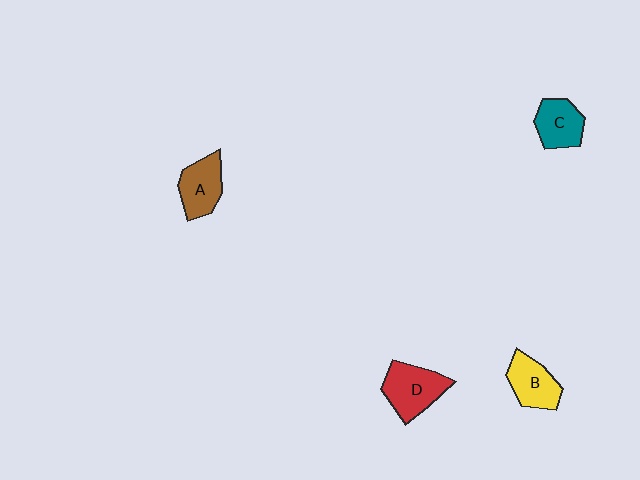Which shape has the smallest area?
Shape C (teal).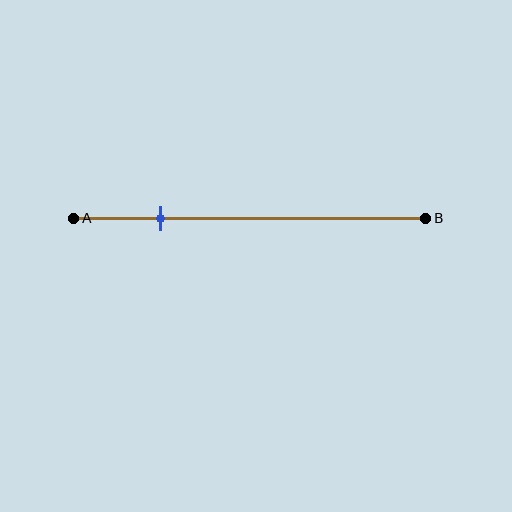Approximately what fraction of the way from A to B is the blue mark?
The blue mark is approximately 25% of the way from A to B.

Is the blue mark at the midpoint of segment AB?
No, the mark is at about 25% from A, not at the 50% midpoint.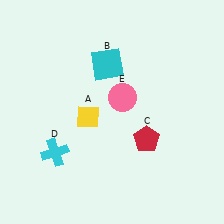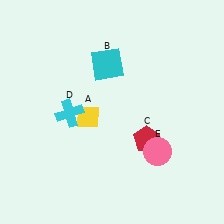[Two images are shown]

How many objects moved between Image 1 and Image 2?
2 objects moved between the two images.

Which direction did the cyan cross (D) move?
The cyan cross (D) moved up.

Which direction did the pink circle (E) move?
The pink circle (E) moved down.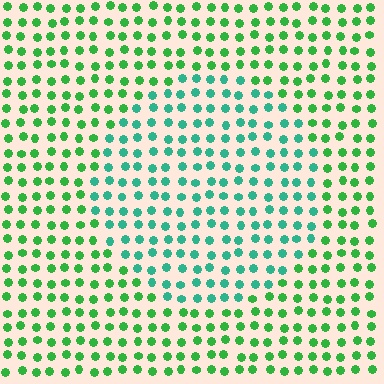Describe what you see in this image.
The image is filled with small green elements in a uniform arrangement. A circle-shaped region is visible where the elements are tinted to a slightly different hue, forming a subtle color boundary.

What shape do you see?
I see a circle.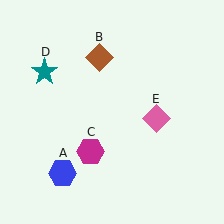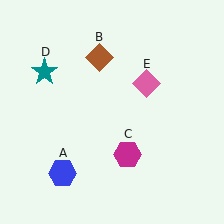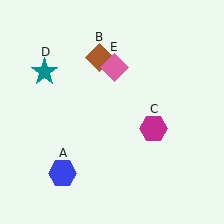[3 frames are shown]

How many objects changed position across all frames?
2 objects changed position: magenta hexagon (object C), pink diamond (object E).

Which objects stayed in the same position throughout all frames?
Blue hexagon (object A) and brown diamond (object B) and teal star (object D) remained stationary.